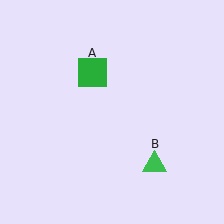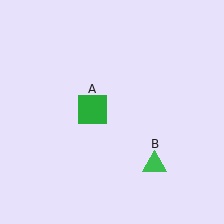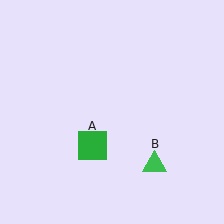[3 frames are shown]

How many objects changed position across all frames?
1 object changed position: green square (object A).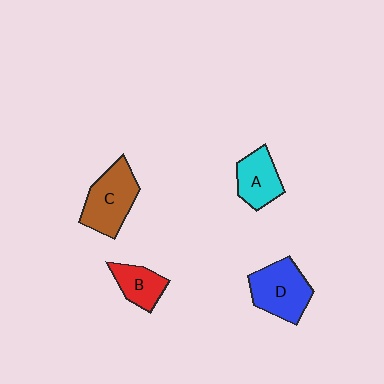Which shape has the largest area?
Shape C (brown).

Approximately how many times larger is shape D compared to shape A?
Approximately 1.3 times.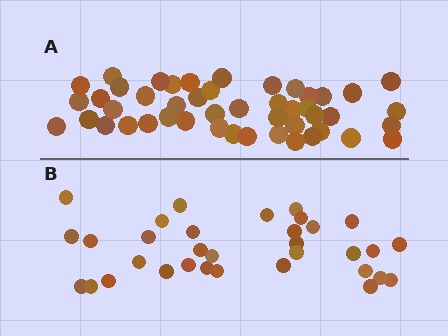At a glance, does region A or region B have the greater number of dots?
Region A (the top region) has more dots.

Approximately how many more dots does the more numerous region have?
Region A has approximately 15 more dots than region B.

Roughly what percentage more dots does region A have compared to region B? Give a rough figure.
About 40% more.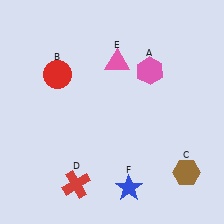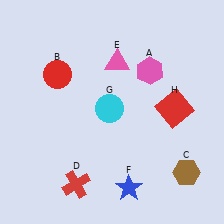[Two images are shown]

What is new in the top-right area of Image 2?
A red square (H) was added in the top-right area of Image 2.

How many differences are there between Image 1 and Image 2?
There are 2 differences between the two images.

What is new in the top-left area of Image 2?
A cyan circle (G) was added in the top-left area of Image 2.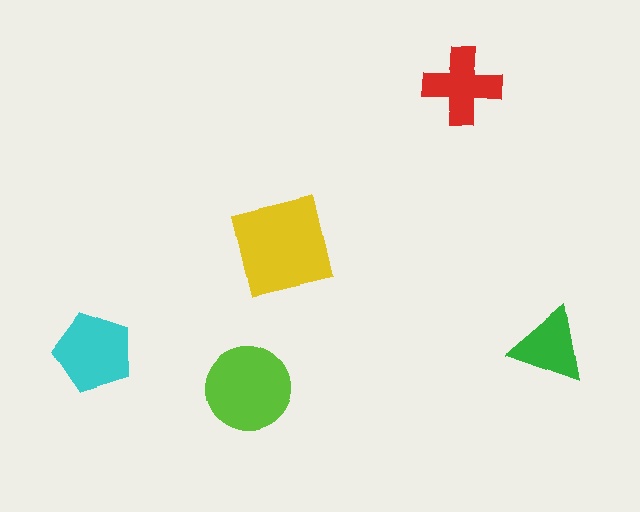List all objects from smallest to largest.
The green triangle, the red cross, the cyan pentagon, the lime circle, the yellow square.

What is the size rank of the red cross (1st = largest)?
4th.